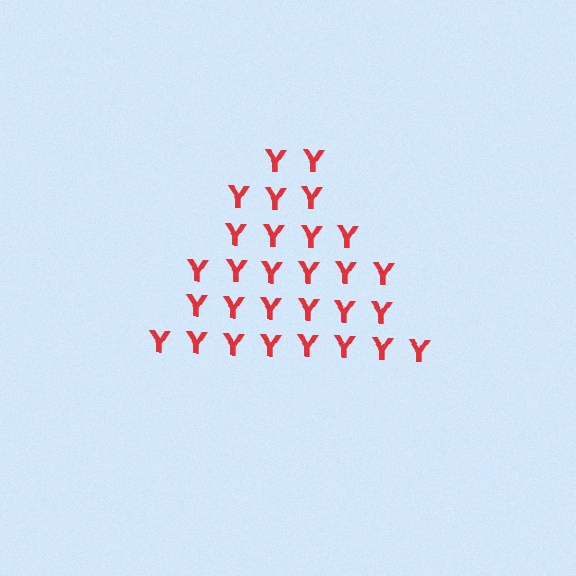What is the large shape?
The large shape is a triangle.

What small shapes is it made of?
It is made of small letter Y's.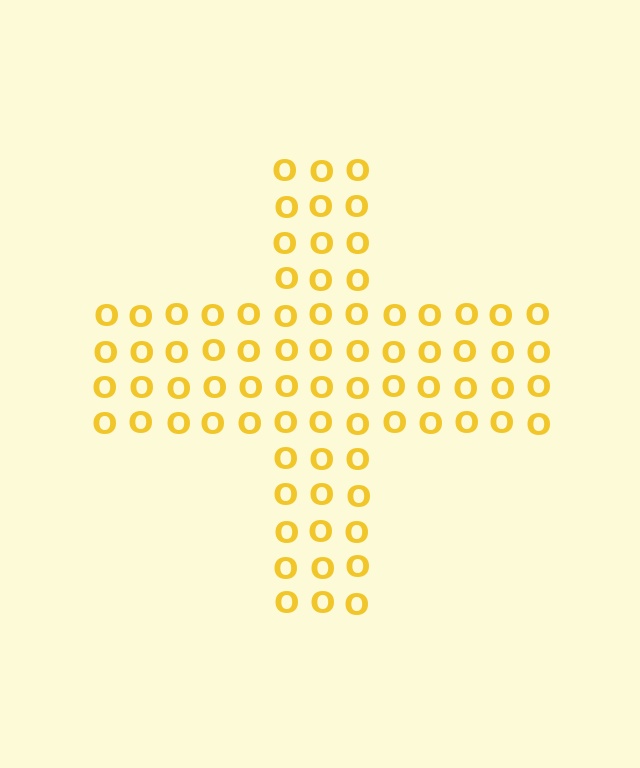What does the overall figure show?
The overall figure shows a cross.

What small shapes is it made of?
It is made of small letter O's.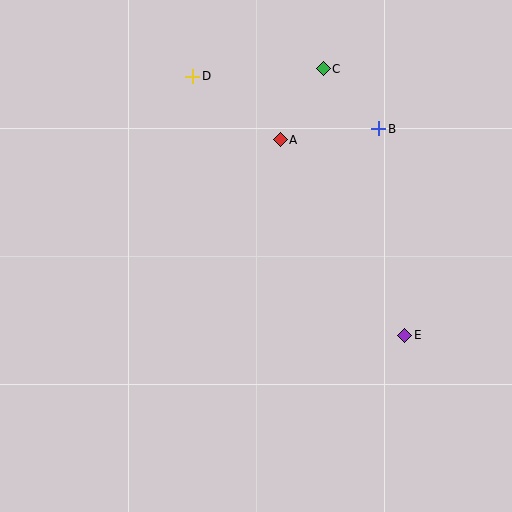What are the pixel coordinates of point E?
Point E is at (405, 335).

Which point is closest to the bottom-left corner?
Point E is closest to the bottom-left corner.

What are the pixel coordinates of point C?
Point C is at (323, 69).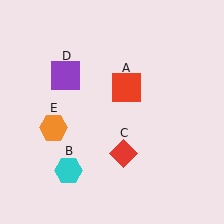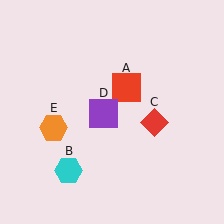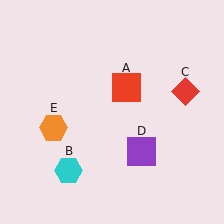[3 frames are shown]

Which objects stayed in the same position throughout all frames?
Red square (object A) and cyan hexagon (object B) and orange hexagon (object E) remained stationary.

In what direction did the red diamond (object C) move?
The red diamond (object C) moved up and to the right.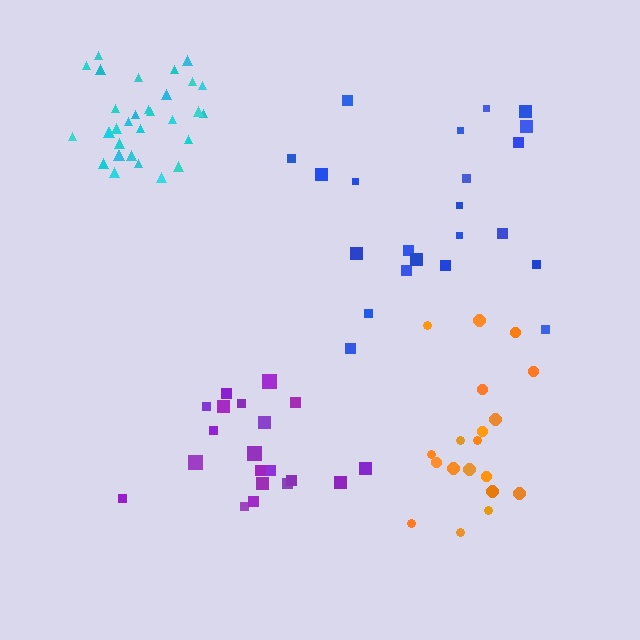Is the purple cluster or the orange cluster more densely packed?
Orange.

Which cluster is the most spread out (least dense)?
Blue.